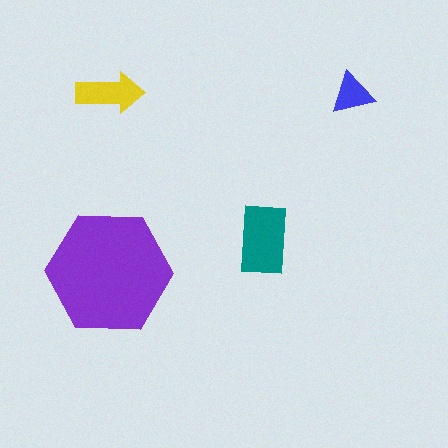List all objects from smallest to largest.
The blue triangle, the yellow arrow, the teal rectangle, the purple hexagon.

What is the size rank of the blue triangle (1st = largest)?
4th.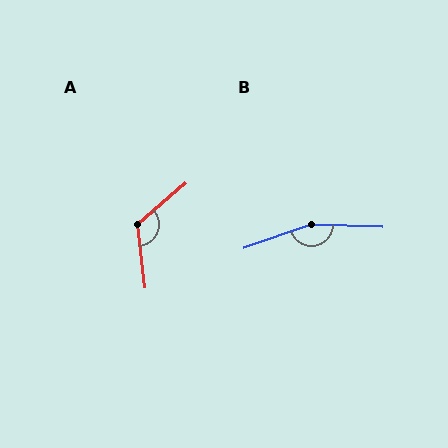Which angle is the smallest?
A, at approximately 125 degrees.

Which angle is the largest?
B, at approximately 159 degrees.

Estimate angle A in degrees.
Approximately 125 degrees.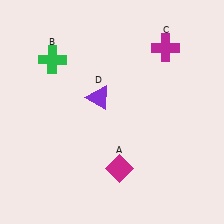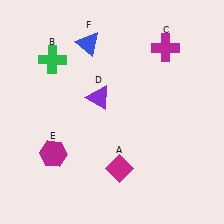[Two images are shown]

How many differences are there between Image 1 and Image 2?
There are 2 differences between the two images.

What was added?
A magenta hexagon (E), a blue triangle (F) were added in Image 2.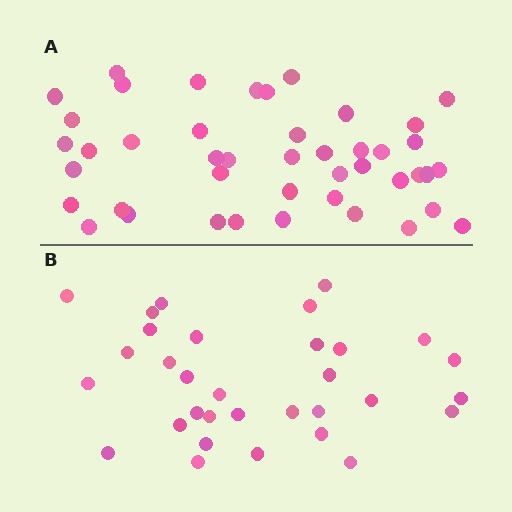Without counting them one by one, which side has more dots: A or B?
Region A (the top region) has more dots.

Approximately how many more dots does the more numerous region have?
Region A has roughly 12 or so more dots than region B.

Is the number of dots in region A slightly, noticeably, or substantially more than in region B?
Region A has noticeably more, but not dramatically so. The ratio is roughly 1.4 to 1.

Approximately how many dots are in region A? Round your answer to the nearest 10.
About 40 dots. (The exact count is 44, which rounds to 40.)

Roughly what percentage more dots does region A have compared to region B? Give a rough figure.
About 40% more.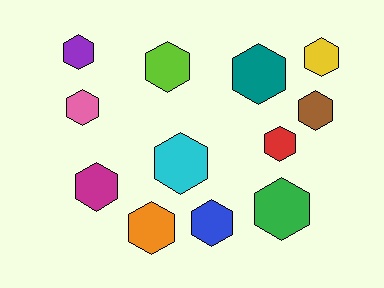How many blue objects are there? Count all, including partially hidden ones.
There is 1 blue object.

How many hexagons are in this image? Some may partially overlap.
There are 12 hexagons.